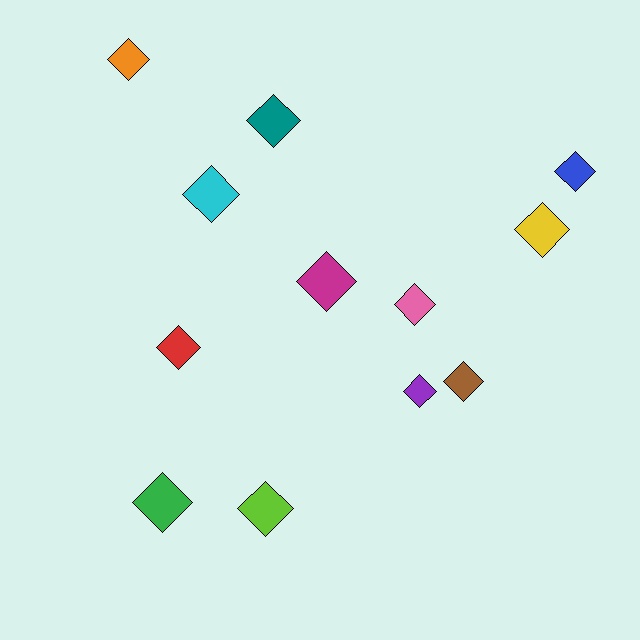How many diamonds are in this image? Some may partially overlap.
There are 12 diamonds.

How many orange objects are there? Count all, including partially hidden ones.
There is 1 orange object.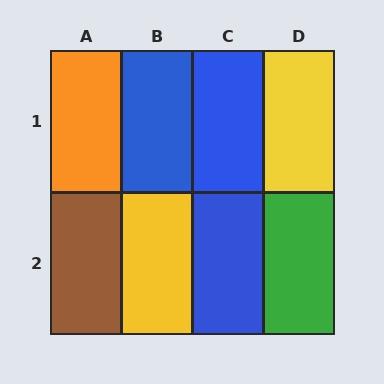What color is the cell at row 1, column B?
Blue.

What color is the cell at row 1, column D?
Yellow.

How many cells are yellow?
2 cells are yellow.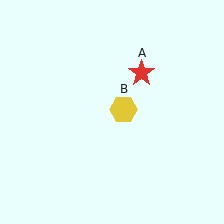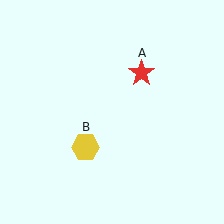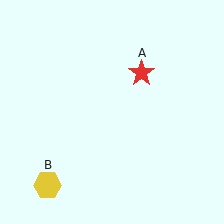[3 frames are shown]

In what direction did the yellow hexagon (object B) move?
The yellow hexagon (object B) moved down and to the left.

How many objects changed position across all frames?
1 object changed position: yellow hexagon (object B).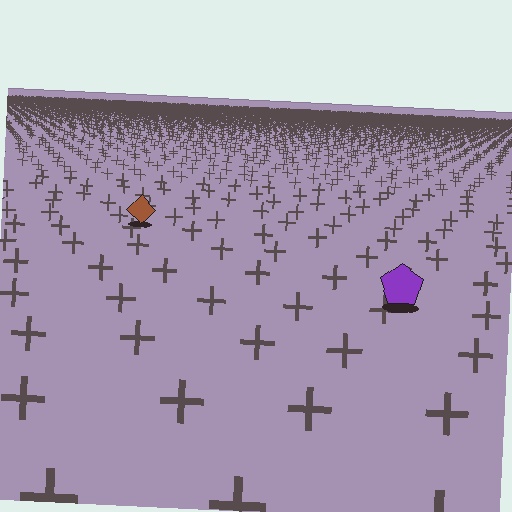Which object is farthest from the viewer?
The brown diamond is farthest from the viewer. It appears smaller and the ground texture around it is denser.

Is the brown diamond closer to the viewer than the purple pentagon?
No. The purple pentagon is closer — you can tell from the texture gradient: the ground texture is coarser near it.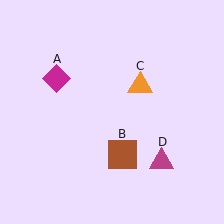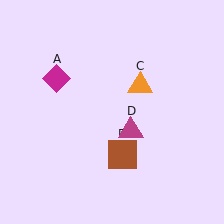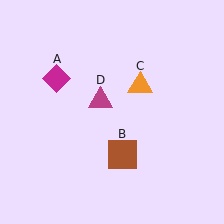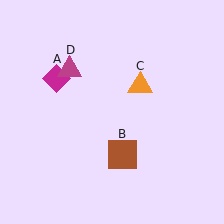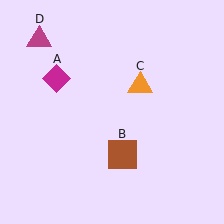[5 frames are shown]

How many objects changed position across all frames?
1 object changed position: magenta triangle (object D).